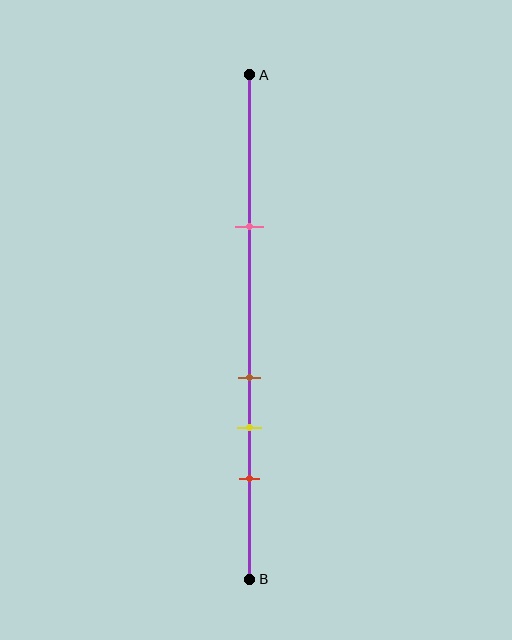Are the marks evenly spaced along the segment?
No, the marks are not evenly spaced.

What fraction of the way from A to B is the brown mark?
The brown mark is approximately 60% (0.6) of the way from A to B.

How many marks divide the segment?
There are 4 marks dividing the segment.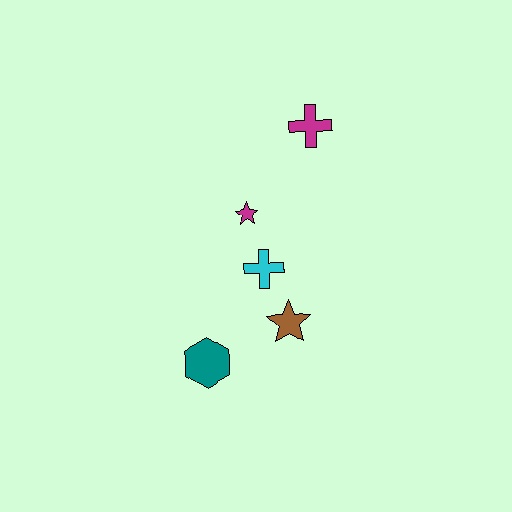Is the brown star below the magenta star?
Yes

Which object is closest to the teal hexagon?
The brown star is closest to the teal hexagon.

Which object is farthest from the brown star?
The magenta cross is farthest from the brown star.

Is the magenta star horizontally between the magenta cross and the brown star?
No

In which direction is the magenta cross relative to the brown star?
The magenta cross is above the brown star.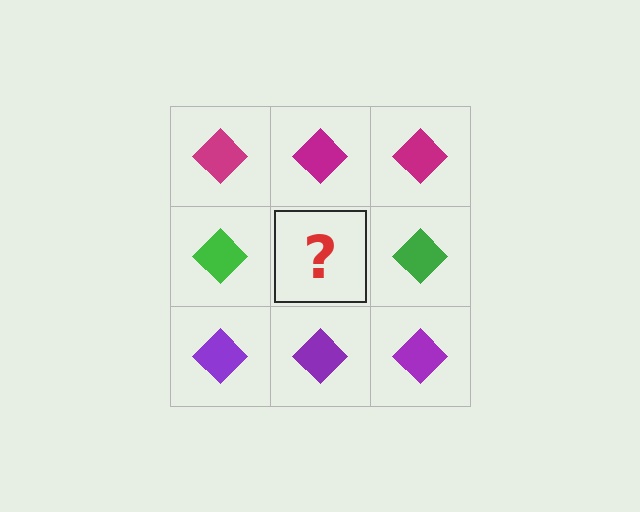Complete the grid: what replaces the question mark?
The question mark should be replaced with a green diamond.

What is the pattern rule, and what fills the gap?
The rule is that each row has a consistent color. The gap should be filled with a green diamond.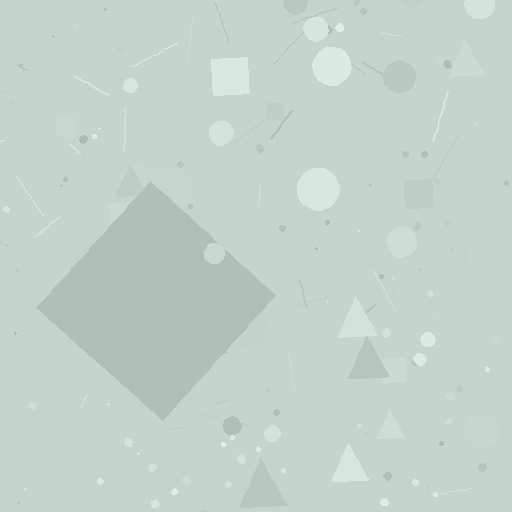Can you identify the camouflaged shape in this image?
The camouflaged shape is a diamond.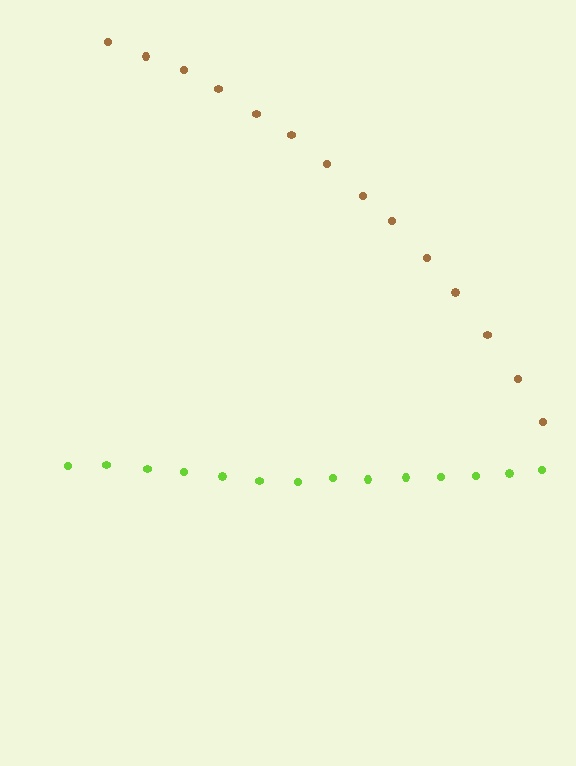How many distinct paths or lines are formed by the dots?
There are 2 distinct paths.